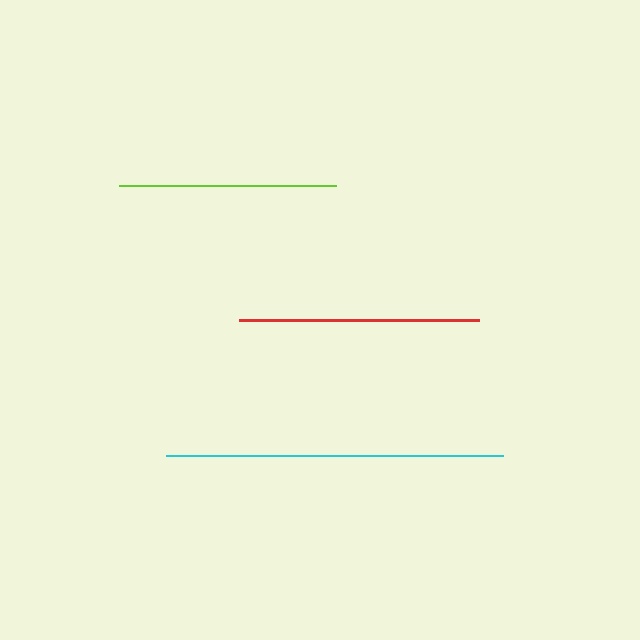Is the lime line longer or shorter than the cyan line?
The cyan line is longer than the lime line.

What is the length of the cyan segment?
The cyan segment is approximately 337 pixels long.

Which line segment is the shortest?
The lime line is the shortest at approximately 217 pixels.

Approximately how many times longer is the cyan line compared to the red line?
The cyan line is approximately 1.4 times the length of the red line.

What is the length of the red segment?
The red segment is approximately 240 pixels long.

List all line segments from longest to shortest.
From longest to shortest: cyan, red, lime.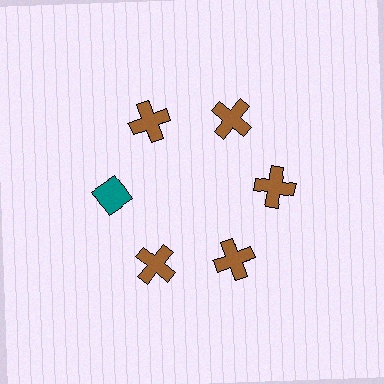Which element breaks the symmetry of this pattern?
The teal diamond at roughly the 9 o'clock position breaks the symmetry. All other shapes are brown crosses.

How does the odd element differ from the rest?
It differs in both color (teal instead of brown) and shape (diamond instead of cross).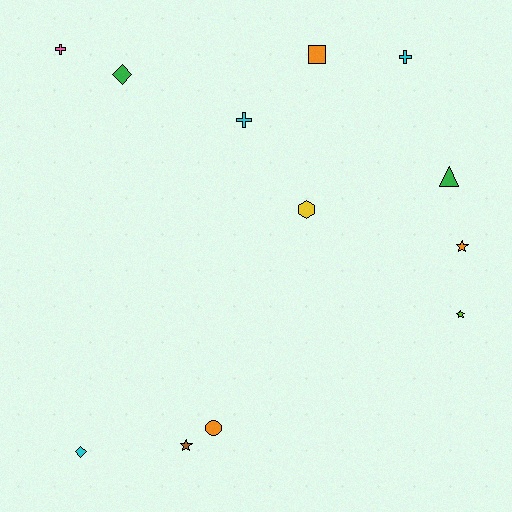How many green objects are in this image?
There are 2 green objects.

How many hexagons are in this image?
There is 1 hexagon.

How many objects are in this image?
There are 12 objects.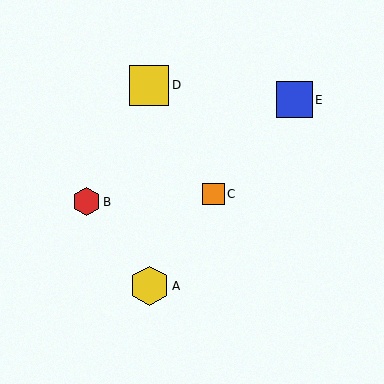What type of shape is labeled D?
Shape D is a yellow square.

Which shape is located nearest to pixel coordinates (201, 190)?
The orange square (labeled C) at (213, 194) is nearest to that location.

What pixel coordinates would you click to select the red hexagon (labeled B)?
Click at (86, 202) to select the red hexagon B.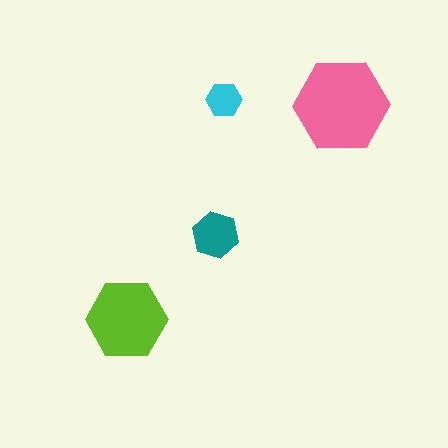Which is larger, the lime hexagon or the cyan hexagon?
The lime one.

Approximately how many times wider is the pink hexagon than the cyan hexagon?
About 2.5 times wider.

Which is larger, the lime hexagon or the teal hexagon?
The lime one.